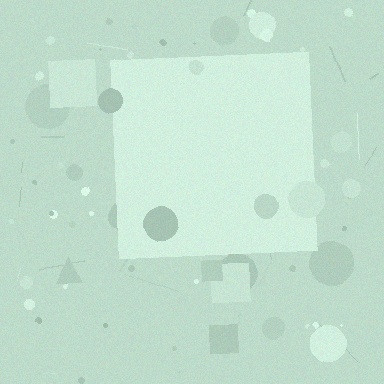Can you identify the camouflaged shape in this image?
The camouflaged shape is a square.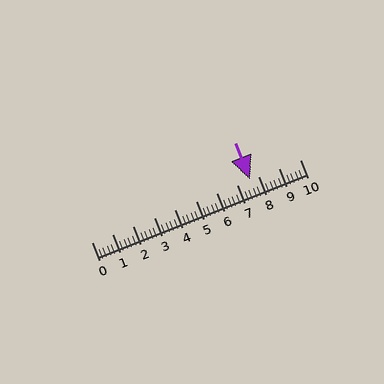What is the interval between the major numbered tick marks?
The major tick marks are spaced 1 units apart.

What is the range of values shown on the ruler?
The ruler shows values from 0 to 10.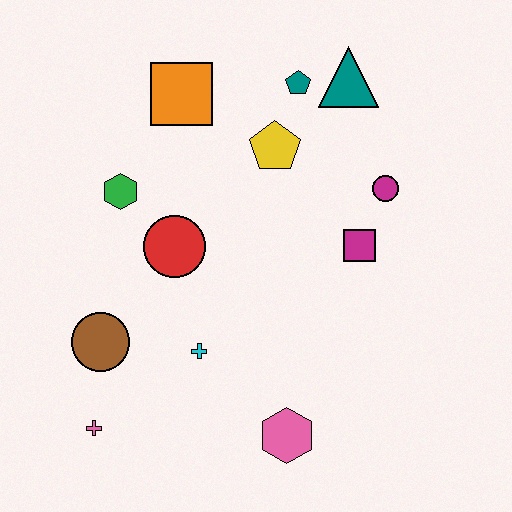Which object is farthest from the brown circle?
The teal triangle is farthest from the brown circle.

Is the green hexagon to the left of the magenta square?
Yes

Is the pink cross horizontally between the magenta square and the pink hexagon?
No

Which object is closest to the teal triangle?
The teal pentagon is closest to the teal triangle.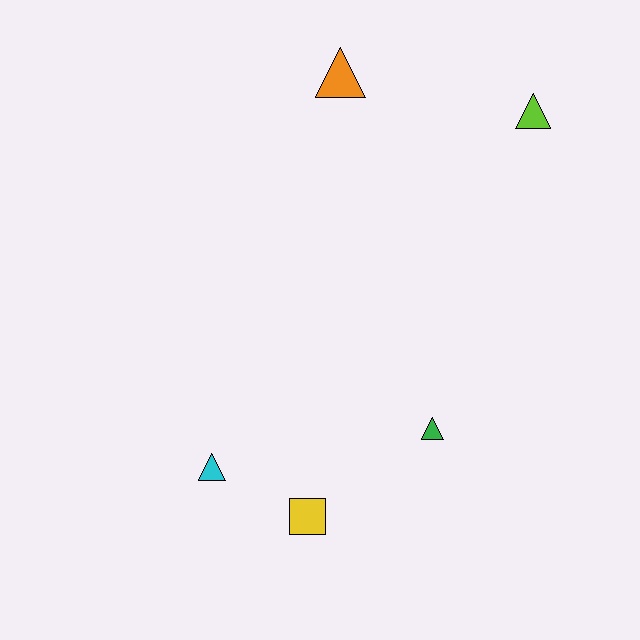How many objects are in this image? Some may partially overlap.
There are 5 objects.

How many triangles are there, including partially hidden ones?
There are 4 triangles.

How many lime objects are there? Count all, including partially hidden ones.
There is 1 lime object.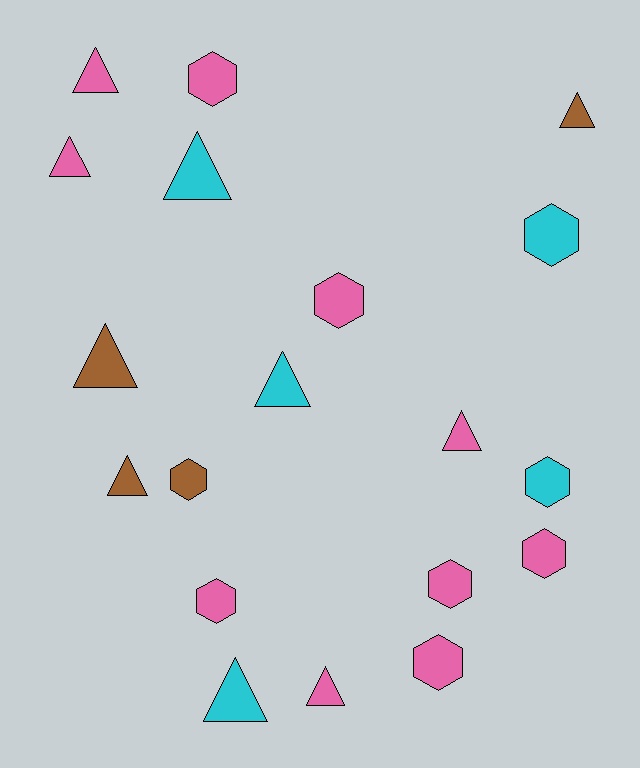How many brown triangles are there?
There are 3 brown triangles.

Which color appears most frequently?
Pink, with 10 objects.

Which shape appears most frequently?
Triangle, with 10 objects.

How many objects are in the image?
There are 19 objects.